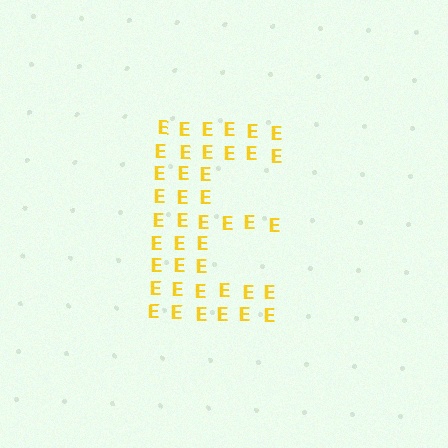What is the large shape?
The large shape is the letter E.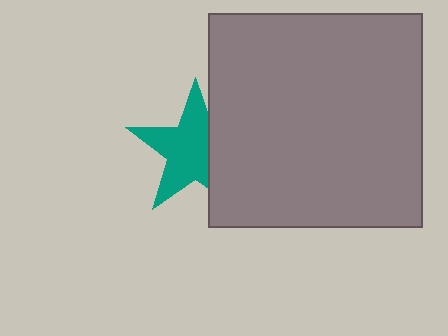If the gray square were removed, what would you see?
You would see the complete teal star.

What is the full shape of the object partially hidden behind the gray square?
The partially hidden object is a teal star.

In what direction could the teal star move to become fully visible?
The teal star could move left. That would shift it out from behind the gray square entirely.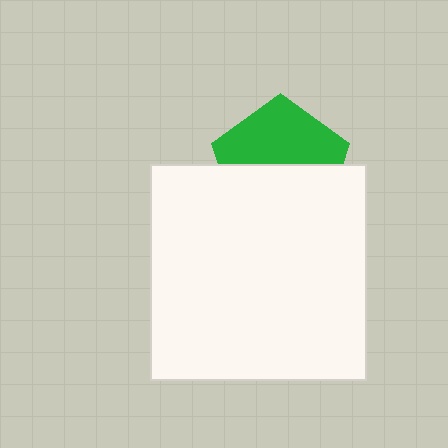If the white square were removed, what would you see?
You would see the complete green pentagon.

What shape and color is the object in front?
The object in front is a white square.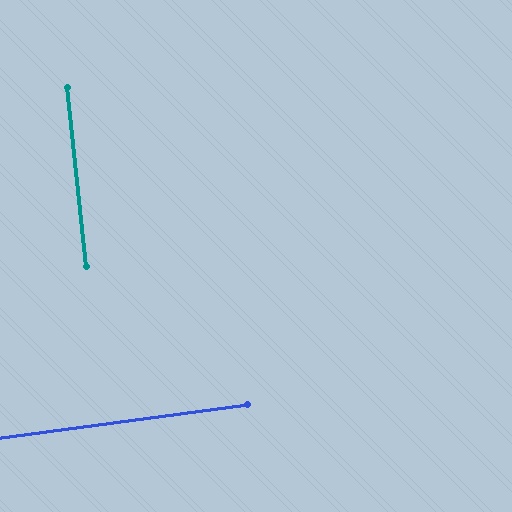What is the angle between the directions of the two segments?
Approximately 88 degrees.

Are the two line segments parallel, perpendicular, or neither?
Perpendicular — they meet at approximately 88°.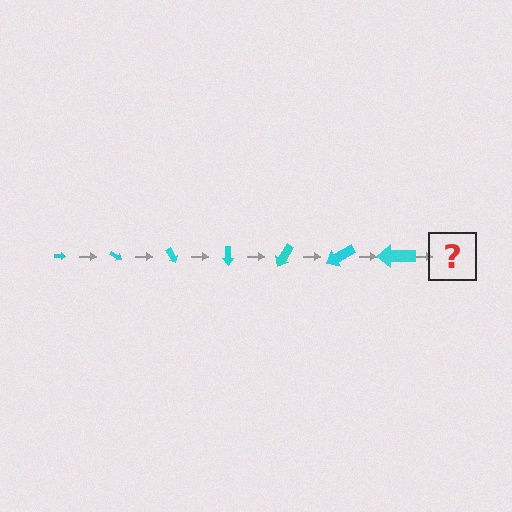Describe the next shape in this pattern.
It should be an arrow, larger than the previous one and rotated 210 degrees from the start.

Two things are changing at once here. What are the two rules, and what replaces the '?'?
The two rules are that the arrow grows larger each step and it rotates 30 degrees each step. The '?' should be an arrow, larger than the previous one and rotated 210 degrees from the start.